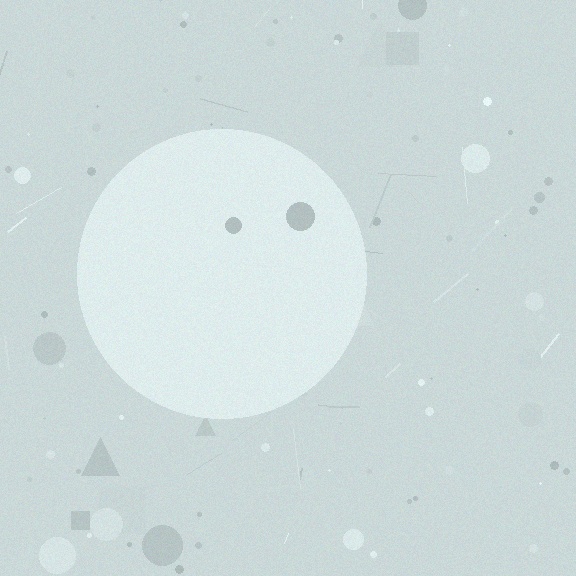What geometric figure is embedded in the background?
A circle is embedded in the background.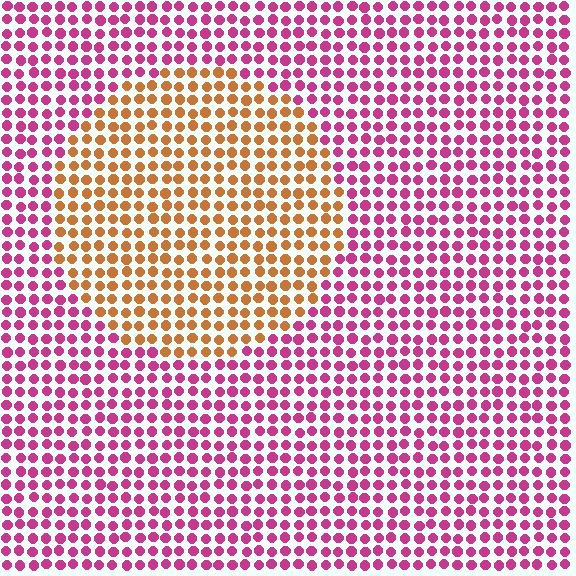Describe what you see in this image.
The image is filled with small magenta elements in a uniform arrangement. A circle-shaped region is visible where the elements are tinted to a slightly different hue, forming a subtle color boundary.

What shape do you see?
I see a circle.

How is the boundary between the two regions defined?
The boundary is defined purely by a slight shift in hue (about 61 degrees). Spacing, size, and orientation are identical on both sides.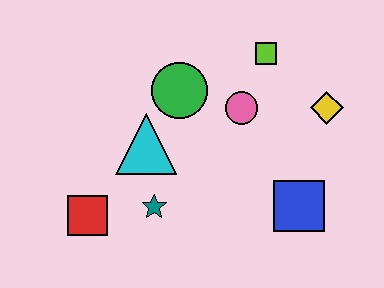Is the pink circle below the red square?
No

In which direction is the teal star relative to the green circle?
The teal star is below the green circle.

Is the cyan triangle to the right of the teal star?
No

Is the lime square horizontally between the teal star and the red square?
No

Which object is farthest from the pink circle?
The red square is farthest from the pink circle.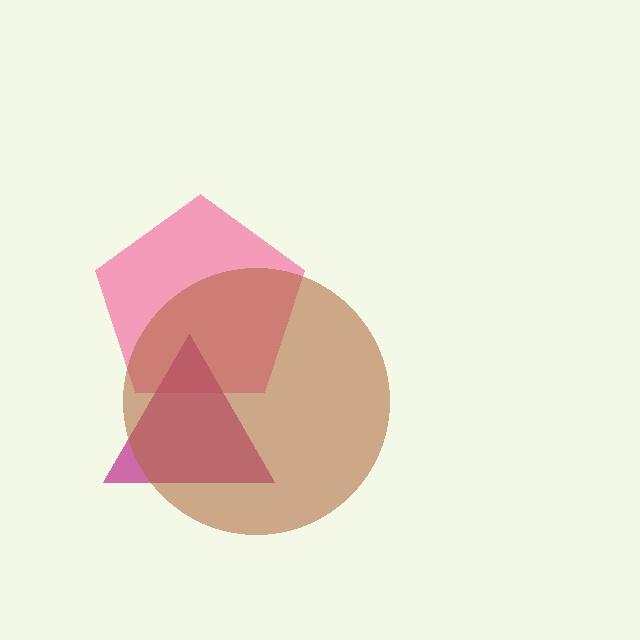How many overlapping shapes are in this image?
There are 3 overlapping shapes in the image.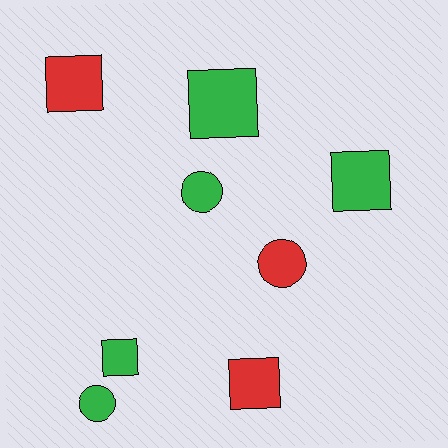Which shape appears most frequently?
Square, with 5 objects.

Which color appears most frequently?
Green, with 5 objects.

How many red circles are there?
There is 1 red circle.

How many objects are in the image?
There are 8 objects.